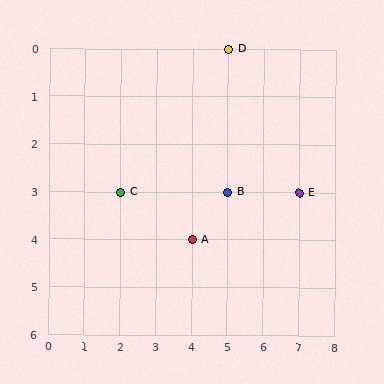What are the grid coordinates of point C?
Point C is at grid coordinates (2, 3).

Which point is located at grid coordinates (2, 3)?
Point C is at (2, 3).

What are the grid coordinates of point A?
Point A is at grid coordinates (4, 4).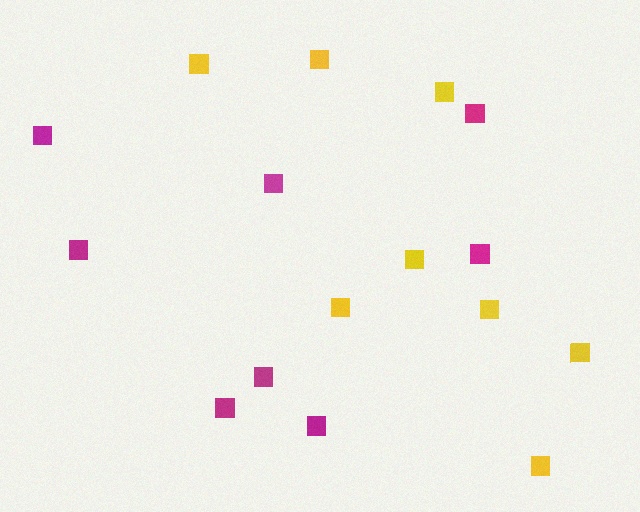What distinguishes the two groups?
There are 2 groups: one group of yellow squares (8) and one group of magenta squares (8).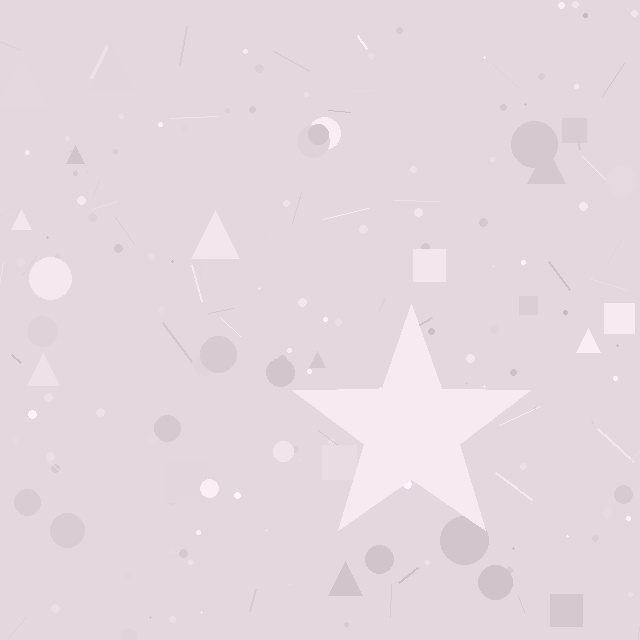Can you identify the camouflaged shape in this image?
The camouflaged shape is a star.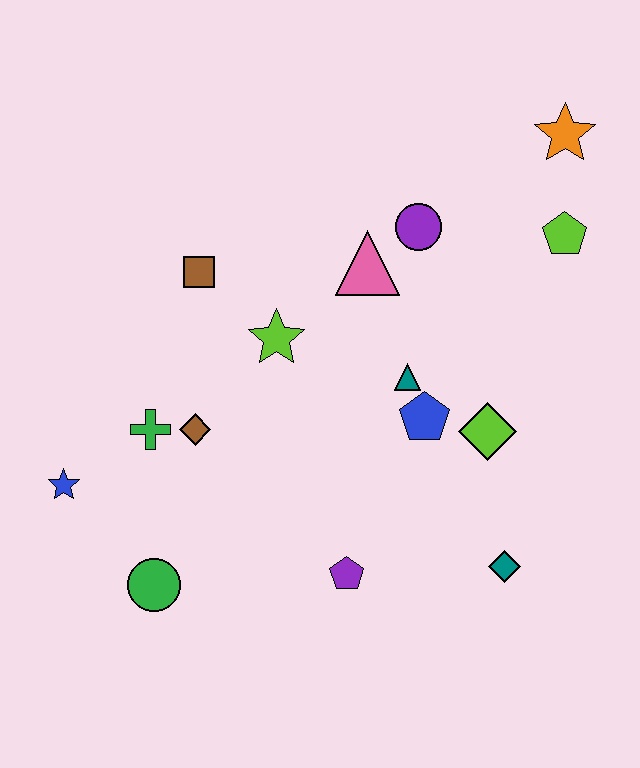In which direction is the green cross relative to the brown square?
The green cross is below the brown square.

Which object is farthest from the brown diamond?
The orange star is farthest from the brown diamond.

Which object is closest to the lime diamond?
The blue pentagon is closest to the lime diamond.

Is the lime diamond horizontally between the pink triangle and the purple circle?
No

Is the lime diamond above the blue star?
Yes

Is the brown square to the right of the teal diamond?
No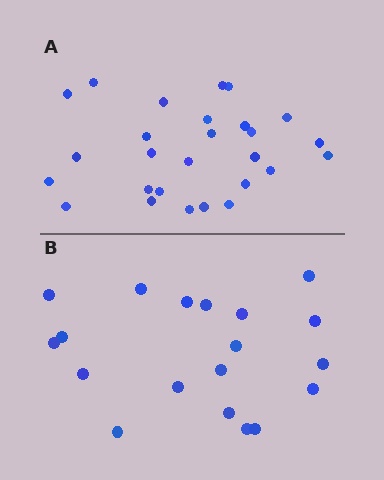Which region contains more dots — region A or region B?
Region A (the top region) has more dots.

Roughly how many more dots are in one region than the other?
Region A has roughly 8 or so more dots than region B.